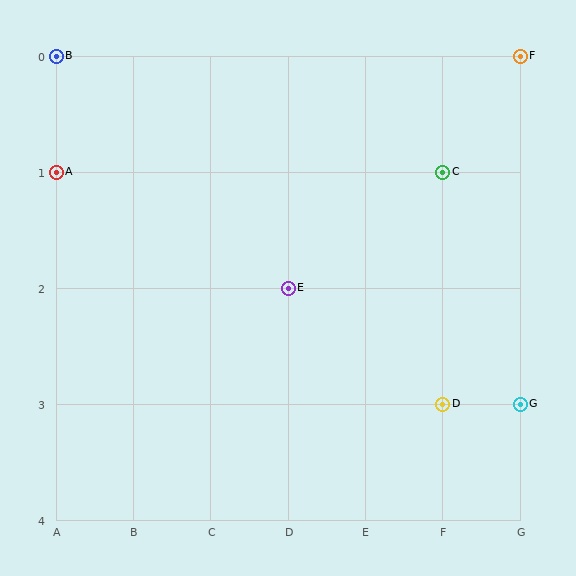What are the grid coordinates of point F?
Point F is at grid coordinates (G, 0).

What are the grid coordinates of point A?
Point A is at grid coordinates (A, 1).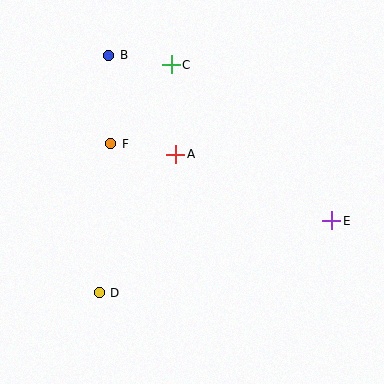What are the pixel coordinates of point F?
Point F is at (111, 144).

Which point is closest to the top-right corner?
Point C is closest to the top-right corner.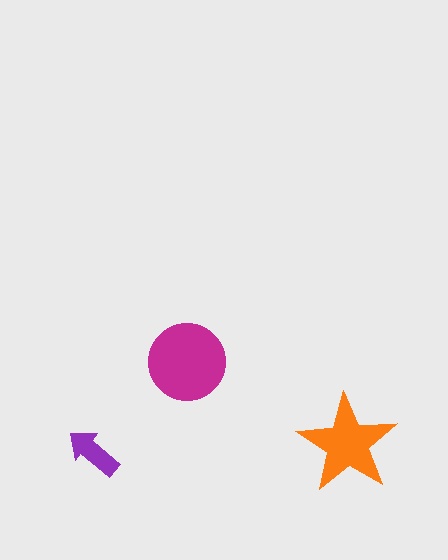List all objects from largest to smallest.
The magenta circle, the orange star, the purple arrow.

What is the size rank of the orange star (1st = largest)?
2nd.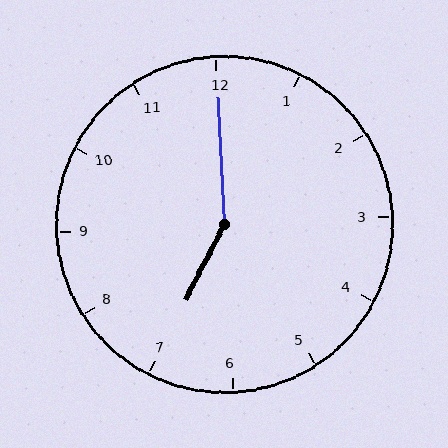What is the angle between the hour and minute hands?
Approximately 150 degrees.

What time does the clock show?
7:00.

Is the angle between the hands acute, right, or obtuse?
It is obtuse.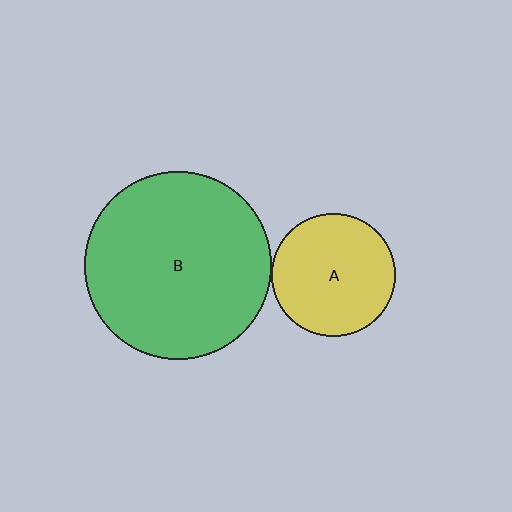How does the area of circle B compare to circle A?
Approximately 2.3 times.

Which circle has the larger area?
Circle B (green).